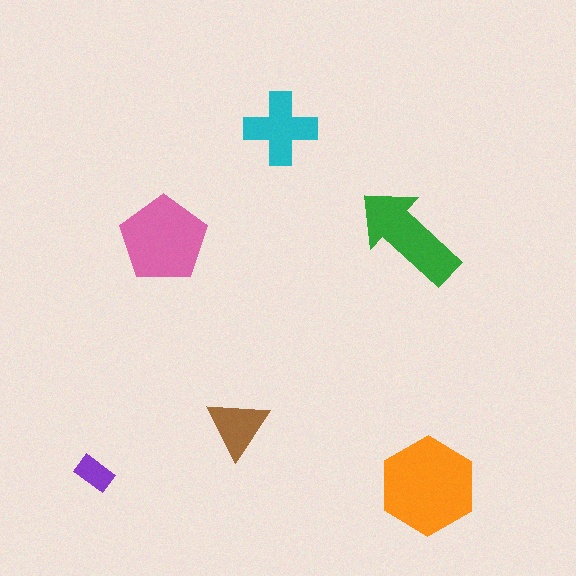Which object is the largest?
The orange hexagon.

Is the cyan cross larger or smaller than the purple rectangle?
Larger.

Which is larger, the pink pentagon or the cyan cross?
The pink pentagon.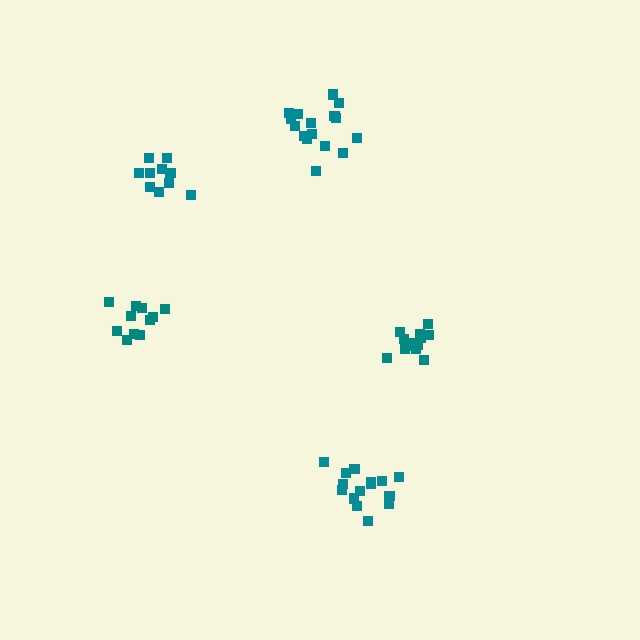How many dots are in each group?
Group 1: 16 dots, Group 2: 17 dots, Group 3: 13 dots, Group 4: 11 dots, Group 5: 11 dots (68 total).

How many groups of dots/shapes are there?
There are 5 groups.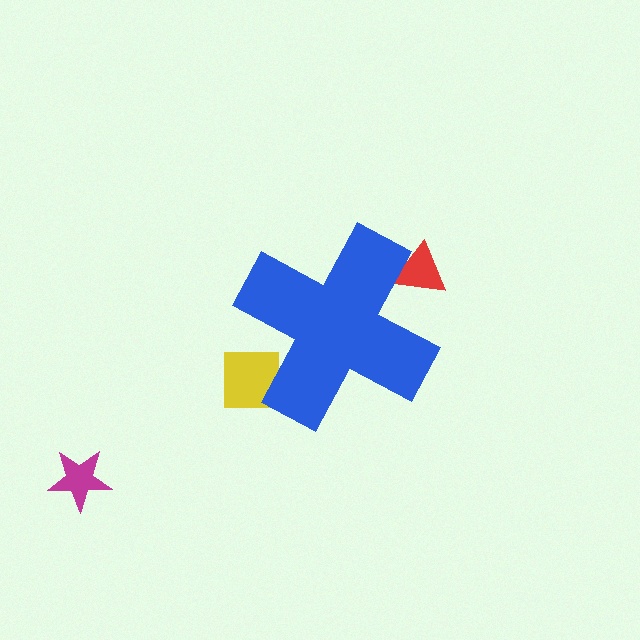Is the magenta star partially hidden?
No, the magenta star is fully visible.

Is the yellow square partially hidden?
Yes, the yellow square is partially hidden behind the blue cross.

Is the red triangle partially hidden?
Yes, the red triangle is partially hidden behind the blue cross.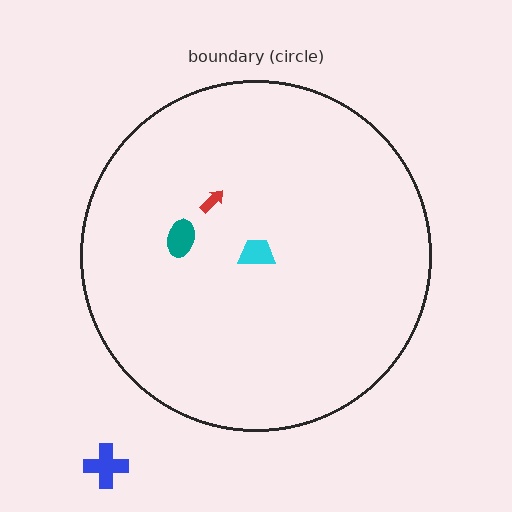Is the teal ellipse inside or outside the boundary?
Inside.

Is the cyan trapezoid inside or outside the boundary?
Inside.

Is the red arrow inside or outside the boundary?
Inside.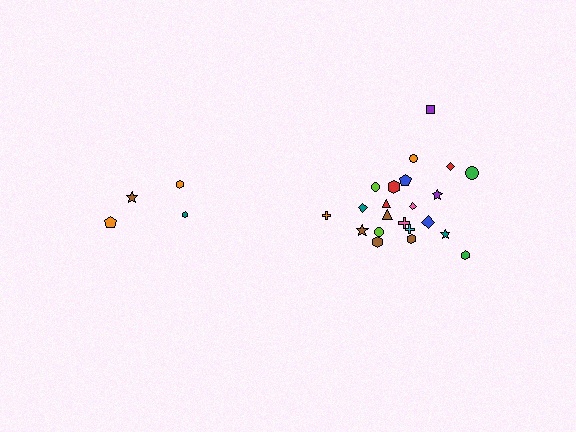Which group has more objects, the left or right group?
The right group.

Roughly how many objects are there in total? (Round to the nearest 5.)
Roughly 25 objects in total.